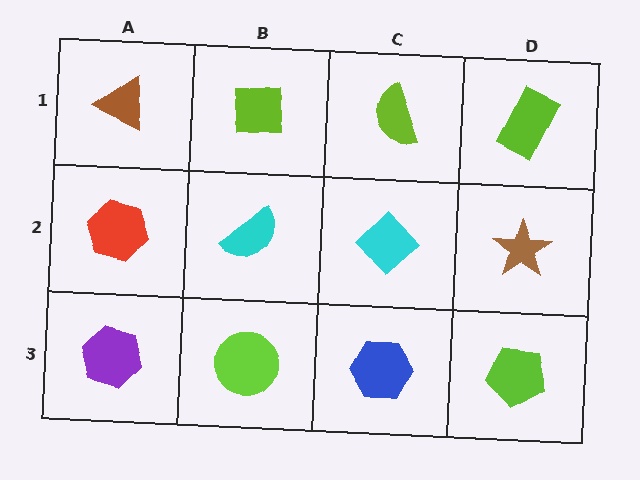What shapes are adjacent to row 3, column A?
A red hexagon (row 2, column A), a lime circle (row 3, column B).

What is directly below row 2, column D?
A lime pentagon.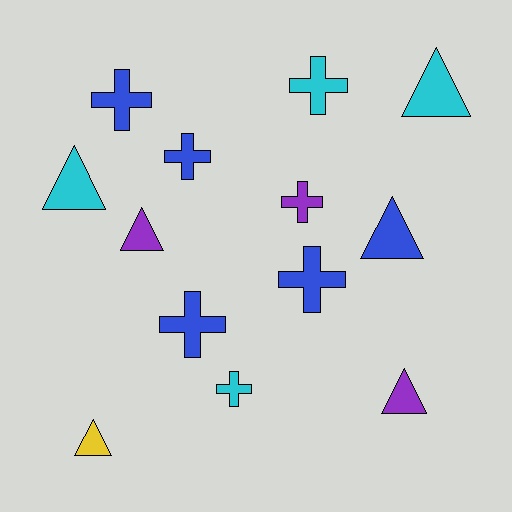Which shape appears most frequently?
Cross, with 7 objects.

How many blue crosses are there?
There are 4 blue crosses.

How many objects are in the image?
There are 13 objects.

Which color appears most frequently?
Blue, with 5 objects.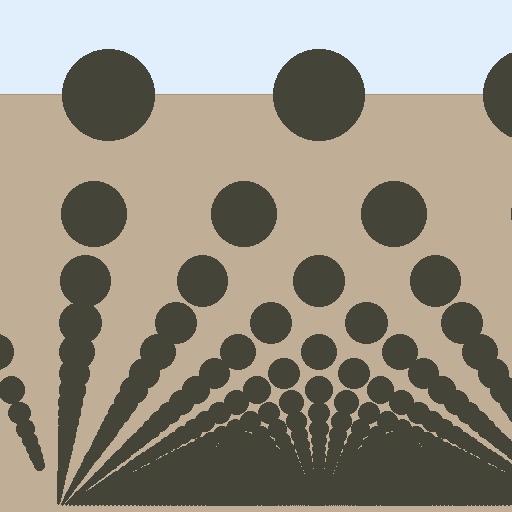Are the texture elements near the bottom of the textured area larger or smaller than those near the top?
Smaller. The gradient is inverted — elements near the bottom are smaller and denser.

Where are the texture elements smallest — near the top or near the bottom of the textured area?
Near the bottom.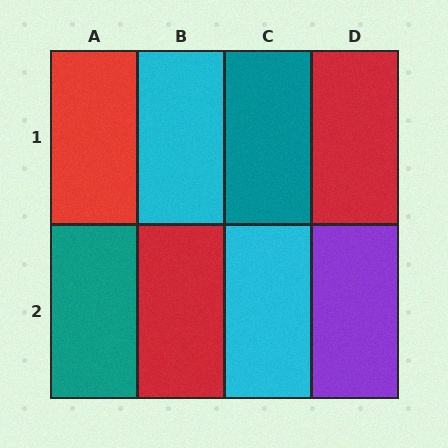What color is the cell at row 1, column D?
Red.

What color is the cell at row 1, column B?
Cyan.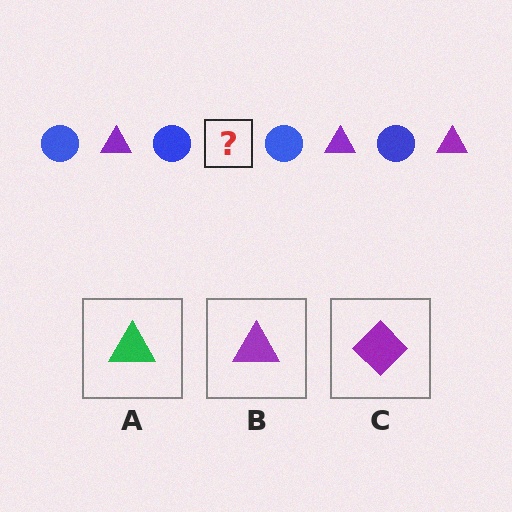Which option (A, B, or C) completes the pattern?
B.